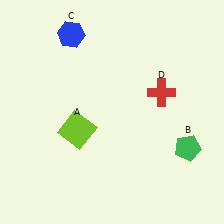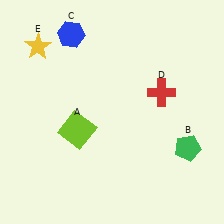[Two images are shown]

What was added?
A yellow star (E) was added in Image 2.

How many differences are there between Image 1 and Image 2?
There is 1 difference between the two images.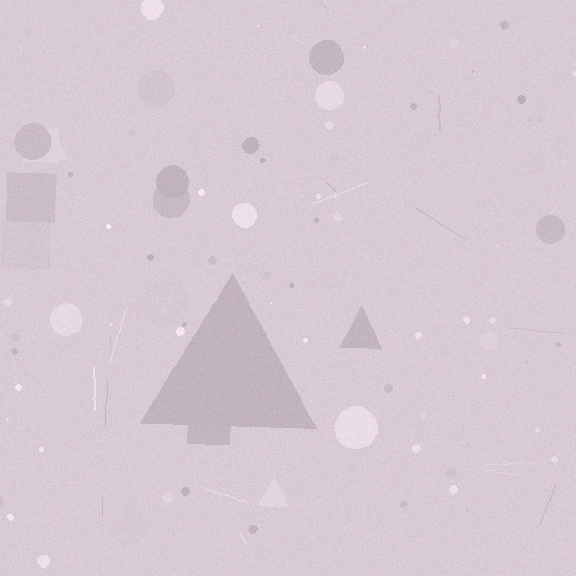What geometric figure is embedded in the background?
A triangle is embedded in the background.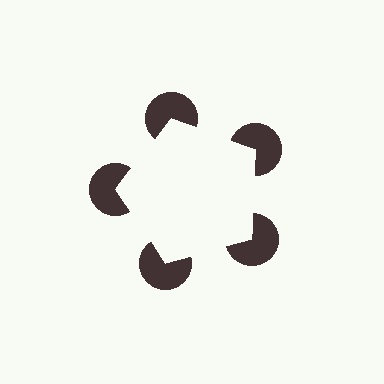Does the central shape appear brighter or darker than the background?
It typically appears slightly brighter than the background, even though no actual brightness change is drawn.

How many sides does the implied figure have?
5 sides.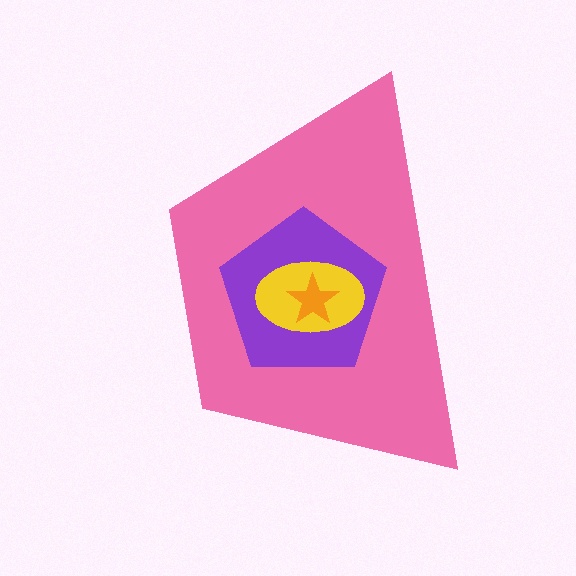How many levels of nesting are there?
4.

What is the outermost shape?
The pink trapezoid.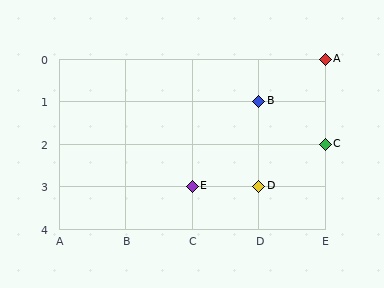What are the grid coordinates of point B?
Point B is at grid coordinates (D, 1).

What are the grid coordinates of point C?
Point C is at grid coordinates (E, 2).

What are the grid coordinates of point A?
Point A is at grid coordinates (E, 0).